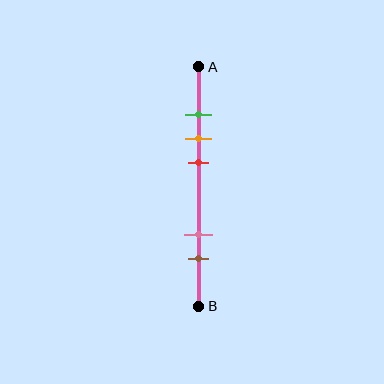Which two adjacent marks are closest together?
The green and orange marks are the closest adjacent pair.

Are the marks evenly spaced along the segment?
No, the marks are not evenly spaced.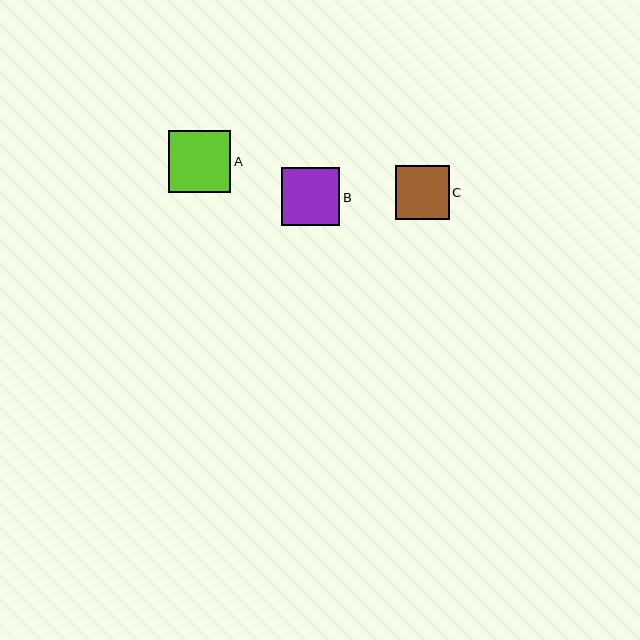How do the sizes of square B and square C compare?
Square B and square C are approximately the same size.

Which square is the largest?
Square A is the largest with a size of approximately 62 pixels.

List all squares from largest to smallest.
From largest to smallest: A, B, C.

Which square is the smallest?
Square C is the smallest with a size of approximately 54 pixels.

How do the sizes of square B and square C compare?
Square B and square C are approximately the same size.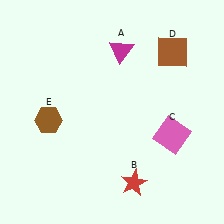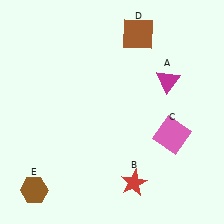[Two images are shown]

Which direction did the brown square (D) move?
The brown square (D) moved left.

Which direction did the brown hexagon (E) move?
The brown hexagon (E) moved down.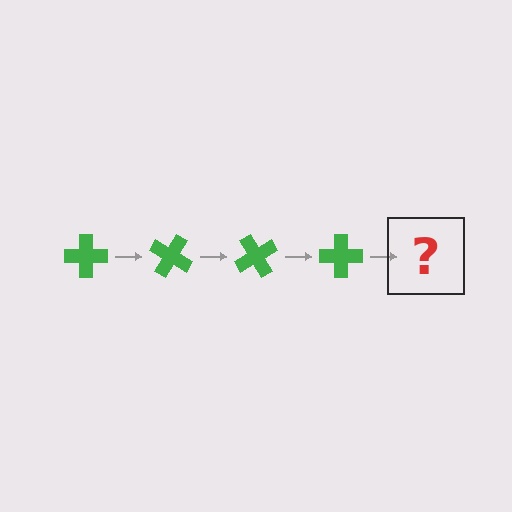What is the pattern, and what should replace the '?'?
The pattern is that the cross rotates 30 degrees each step. The '?' should be a green cross rotated 120 degrees.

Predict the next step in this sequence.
The next step is a green cross rotated 120 degrees.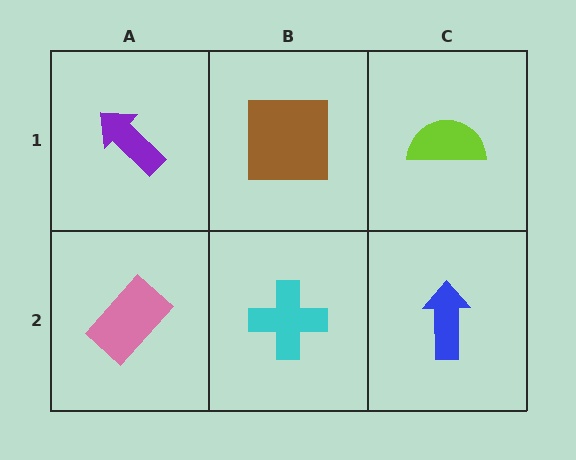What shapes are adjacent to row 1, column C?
A blue arrow (row 2, column C), a brown square (row 1, column B).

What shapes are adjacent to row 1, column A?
A pink rectangle (row 2, column A), a brown square (row 1, column B).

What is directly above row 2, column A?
A purple arrow.